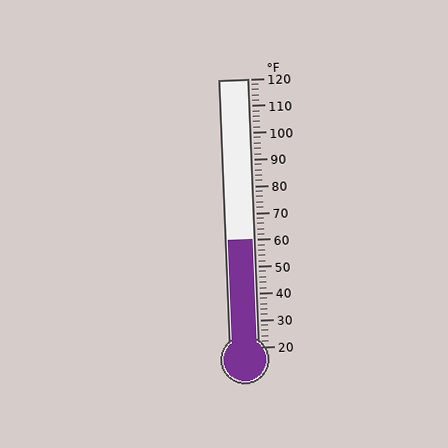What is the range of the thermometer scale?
The thermometer scale ranges from 20°F to 120°F.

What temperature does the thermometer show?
The thermometer shows approximately 60°F.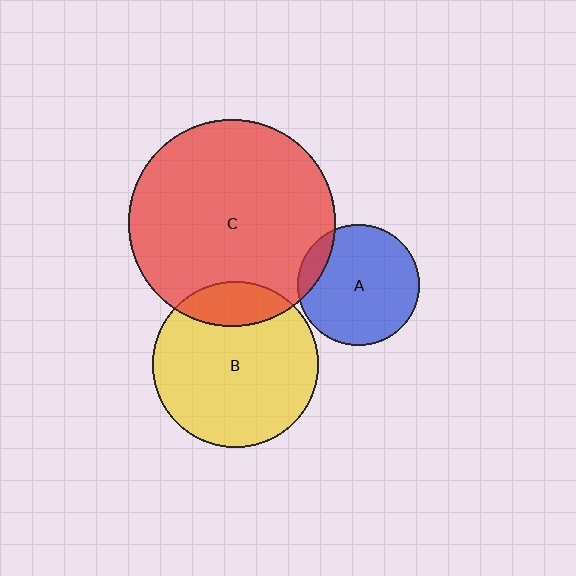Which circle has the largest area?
Circle C (red).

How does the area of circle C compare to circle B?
Approximately 1.6 times.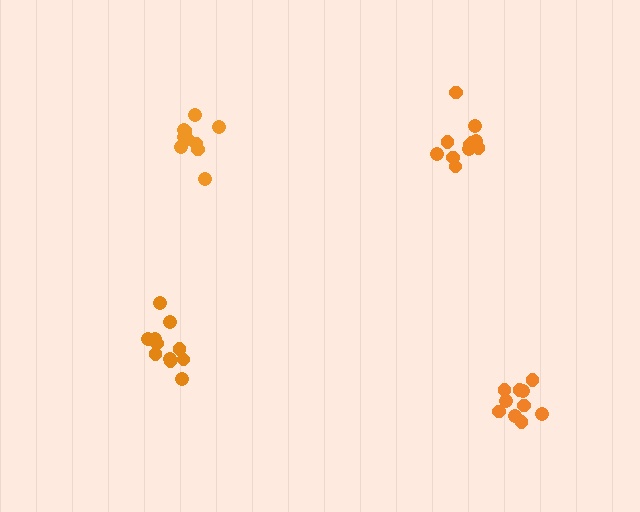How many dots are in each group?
Group 1: 11 dots, Group 2: 11 dots, Group 3: 10 dots, Group 4: 10 dots (42 total).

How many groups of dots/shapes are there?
There are 4 groups.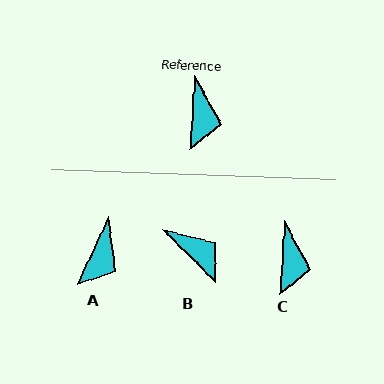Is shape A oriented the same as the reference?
No, it is off by about 22 degrees.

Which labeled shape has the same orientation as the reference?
C.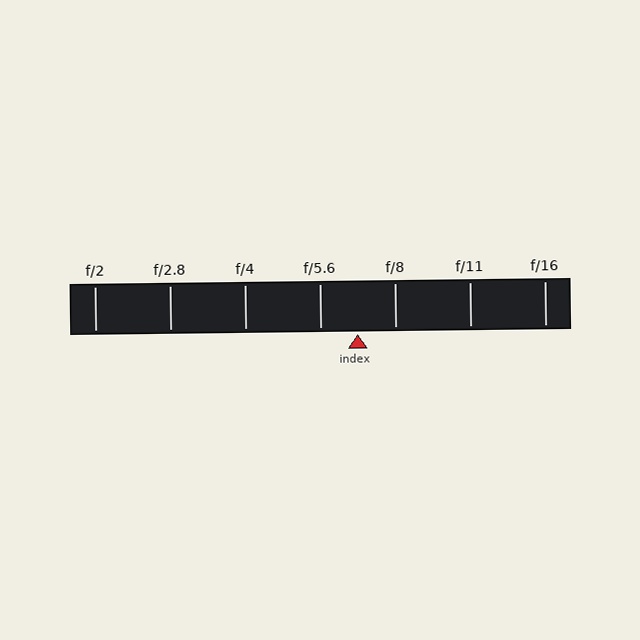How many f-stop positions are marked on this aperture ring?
There are 7 f-stop positions marked.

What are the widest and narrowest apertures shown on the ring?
The widest aperture shown is f/2 and the narrowest is f/16.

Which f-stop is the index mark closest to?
The index mark is closest to f/5.6.